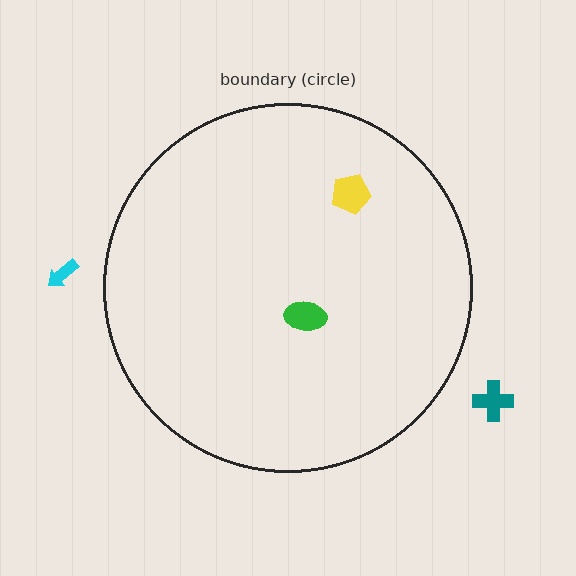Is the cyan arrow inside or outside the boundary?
Outside.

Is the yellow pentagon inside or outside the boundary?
Inside.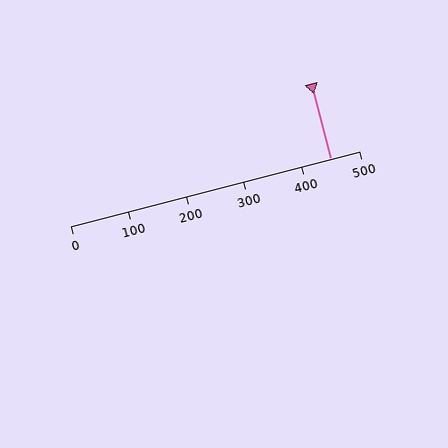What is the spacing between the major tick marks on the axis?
The major ticks are spaced 100 apart.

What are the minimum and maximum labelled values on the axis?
The axis runs from 0 to 500.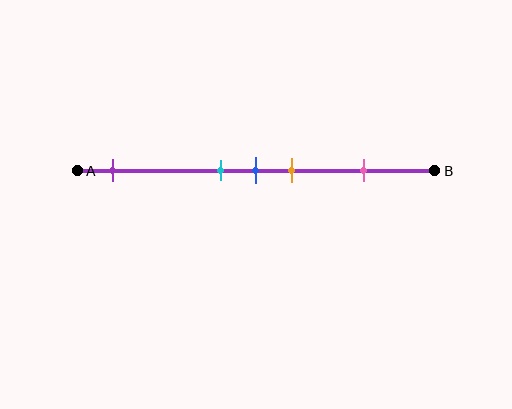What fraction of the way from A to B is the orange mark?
The orange mark is approximately 60% (0.6) of the way from A to B.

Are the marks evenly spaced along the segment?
No, the marks are not evenly spaced.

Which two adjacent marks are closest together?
The cyan and blue marks are the closest adjacent pair.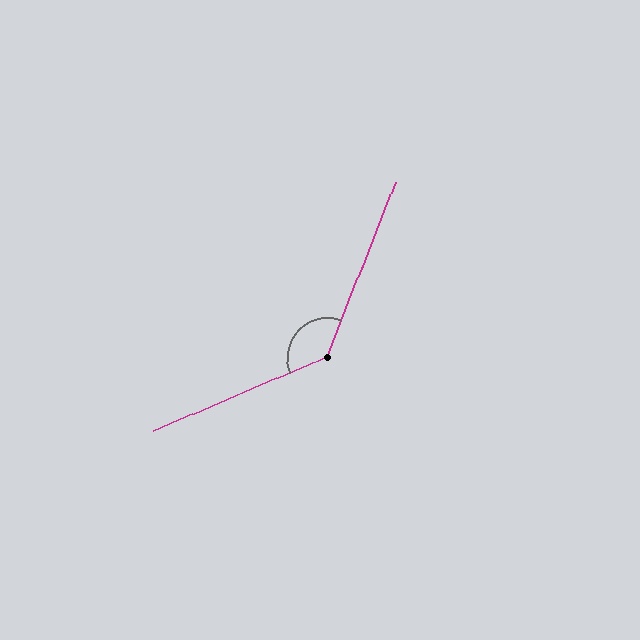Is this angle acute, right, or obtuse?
It is obtuse.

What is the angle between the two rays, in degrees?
Approximately 135 degrees.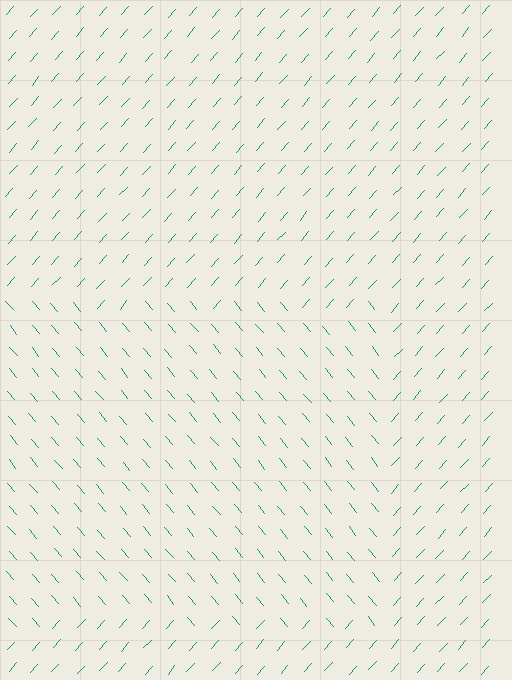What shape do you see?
I see a rectangle.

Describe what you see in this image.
The image is filled with small teal line segments. A rectangle region in the image has lines oriented differently from the surrounding lines, creating a visible texture boundary.